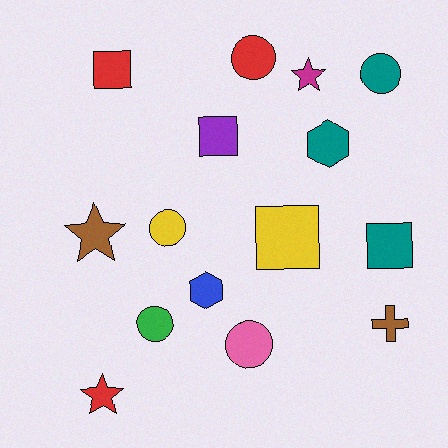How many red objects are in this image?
There are 3 red objects.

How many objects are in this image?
There are 15 objects.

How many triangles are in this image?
There are no triangles.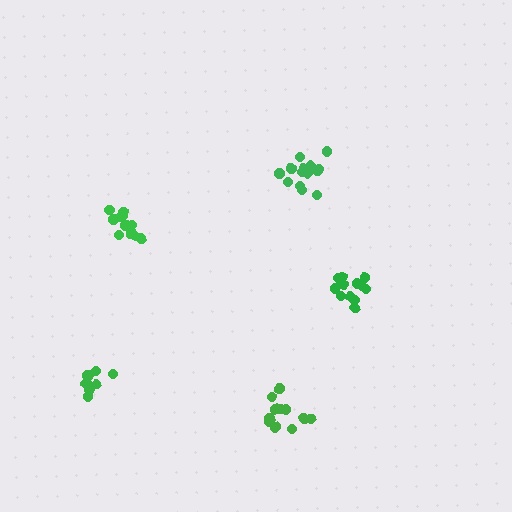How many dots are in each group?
Group 1: 13 dots, Group 2: 13 dots, Group 3: 11 dots, Group 4: 14 dots, Group 5: 9 dots (60 total).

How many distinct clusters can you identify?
There are 5 distinct clusters.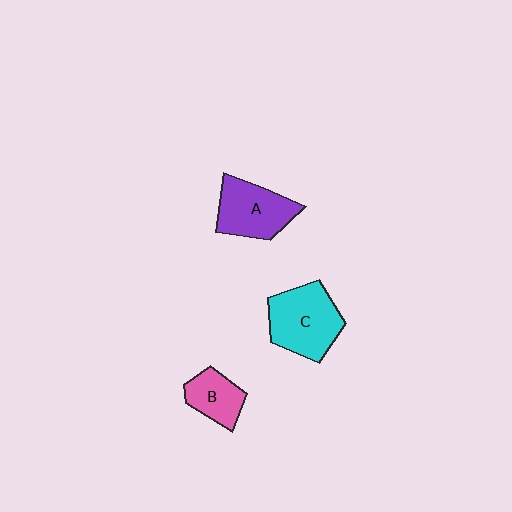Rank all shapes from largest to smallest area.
From largest to smallest: C (cyan), A (purple), B (pink).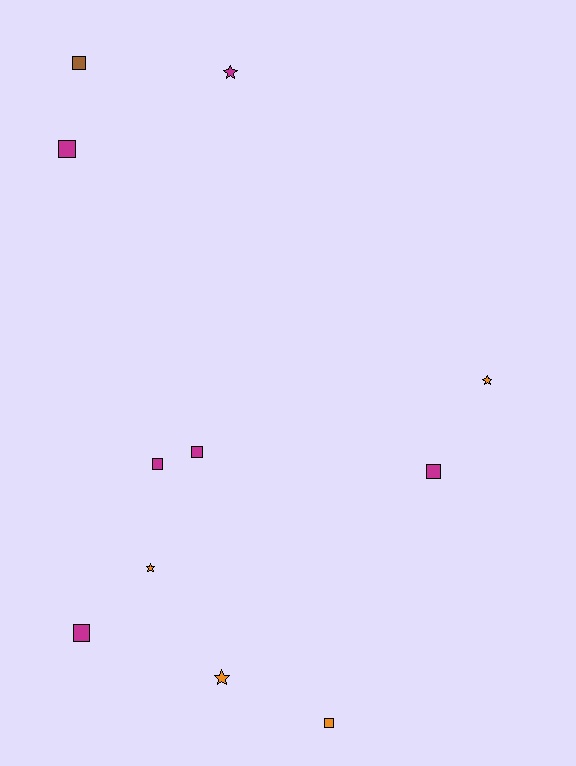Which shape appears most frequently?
Square, with 7 objects.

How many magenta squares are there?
There are 5 magenta squares.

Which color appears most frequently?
Magenta, with 6 objects.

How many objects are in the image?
There are 11 objects.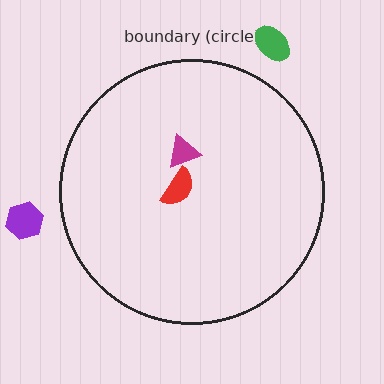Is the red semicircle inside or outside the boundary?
Inside.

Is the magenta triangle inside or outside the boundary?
Inside.